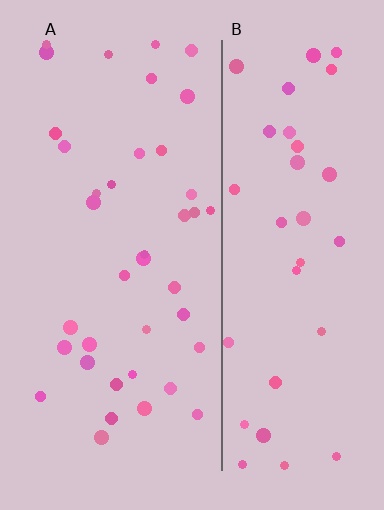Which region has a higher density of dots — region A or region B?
B (the right).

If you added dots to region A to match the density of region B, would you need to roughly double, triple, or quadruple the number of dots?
Approximately double.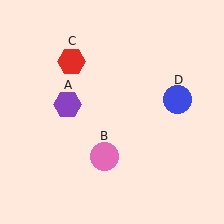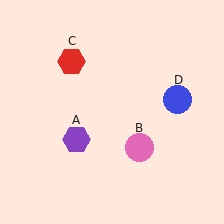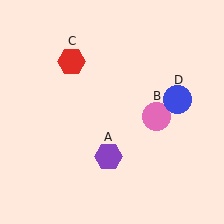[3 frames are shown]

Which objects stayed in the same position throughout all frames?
Red hexagon (object C) and blue circle (object D) remained stationary.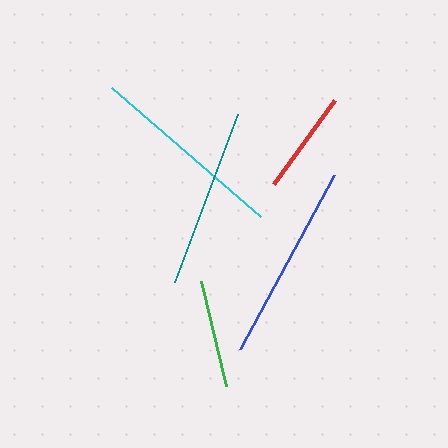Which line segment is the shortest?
The red line is the shortest at approximately 105 pixels.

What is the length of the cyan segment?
The cyan segment is approximately 197 pixels long.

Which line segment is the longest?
The cyan line is the longest at approximately 197 pixels.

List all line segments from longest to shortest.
From longest to shortest: cyan, blue, teal, green, red.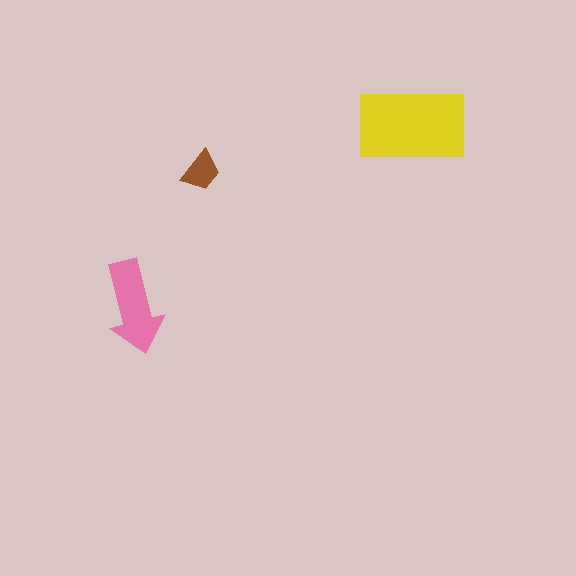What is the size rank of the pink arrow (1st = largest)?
2nd.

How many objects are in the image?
There are 3 objects in the image.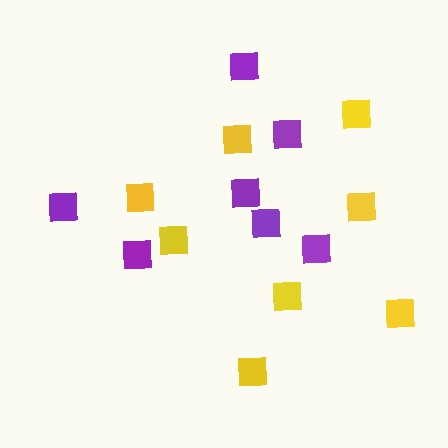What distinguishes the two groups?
There are 2 groups: one group of purple squares (7) and one group of yellow squares (8).